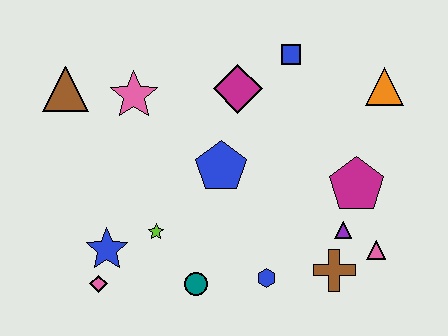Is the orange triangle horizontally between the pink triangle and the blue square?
No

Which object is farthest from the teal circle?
The orange triangle is farthest from the teal circle.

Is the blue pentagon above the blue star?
Yes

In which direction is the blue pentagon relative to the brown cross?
The blue pentagon is to the left of the brown cross.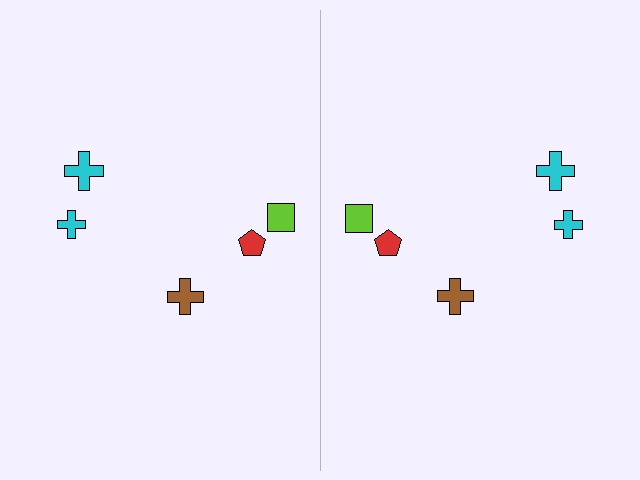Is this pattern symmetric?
Yes, this pattern has bilateral (reflection) symmetry.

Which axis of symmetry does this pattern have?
The pattern has a vertical axis of symmetry running through the center of the image.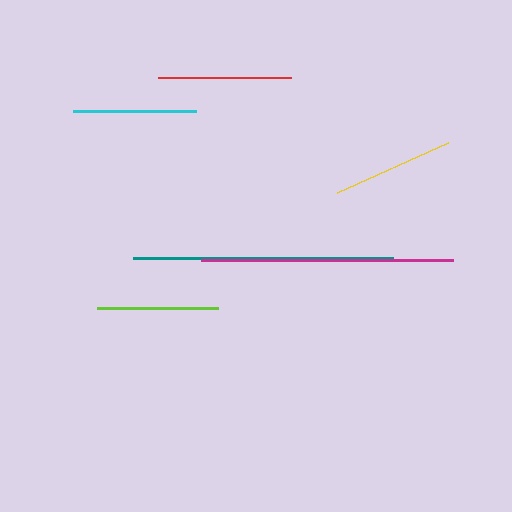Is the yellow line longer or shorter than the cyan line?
The cyan line is longer than the yellow line.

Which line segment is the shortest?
The lime line is the shortest at approximately 121 pixels.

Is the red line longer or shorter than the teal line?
The teal line is longer than the red line.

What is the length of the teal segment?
The teal segment is approximately 261 pixels long.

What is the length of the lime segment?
The lime segment is approximately 121 pixels long.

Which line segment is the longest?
The teal line is the longest at approximately 261 pixels.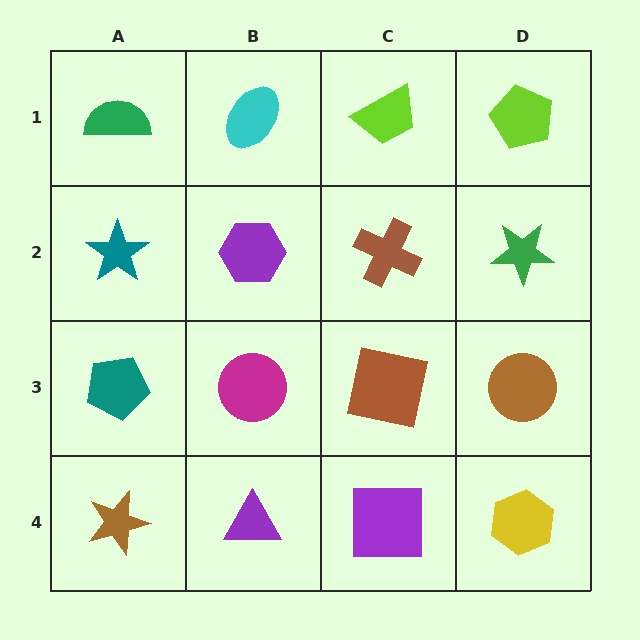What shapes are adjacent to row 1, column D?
A green star (row 2, column D), a lime trapezoid (row 1, column C).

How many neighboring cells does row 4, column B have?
3.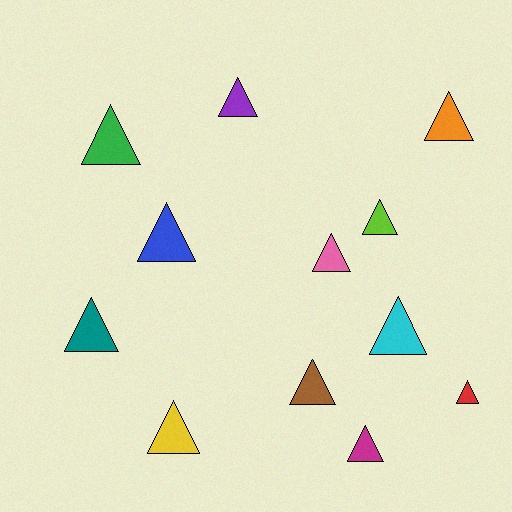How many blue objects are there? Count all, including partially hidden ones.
There is 1 blue object.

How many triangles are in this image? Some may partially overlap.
There are 12 triangles.